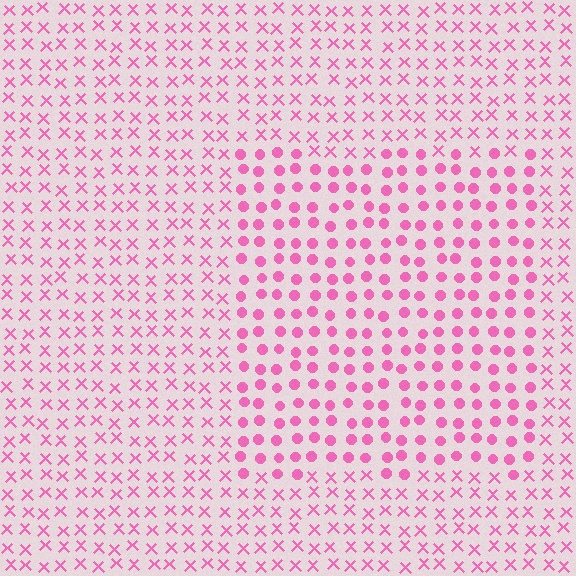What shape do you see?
I see a rectangle.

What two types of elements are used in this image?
The image uses circles inside the rectangle region and X marks outside it.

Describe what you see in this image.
The image is filled with small pink elements arranged in a uniform grid. A rectangle-shaped region contains circles, while the surrounding area contains X marks. The boundary is defined purely by the change in element shape.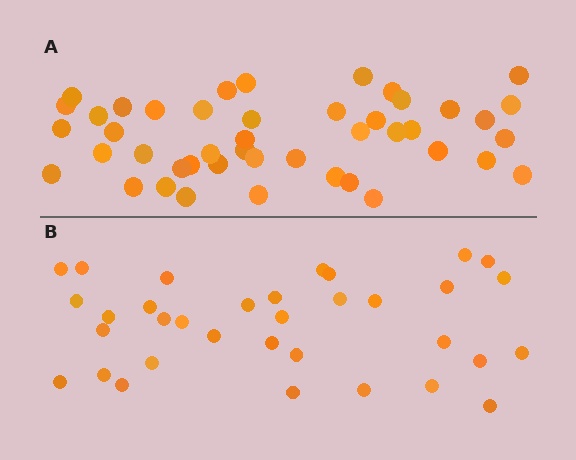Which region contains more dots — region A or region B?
Region A (the top region) has more dots.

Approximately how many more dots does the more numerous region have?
Region A has roughly 12 or so more dots than region B.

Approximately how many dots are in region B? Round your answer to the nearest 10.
About 30 dots. (The exact count is 34, which rounds to 30.)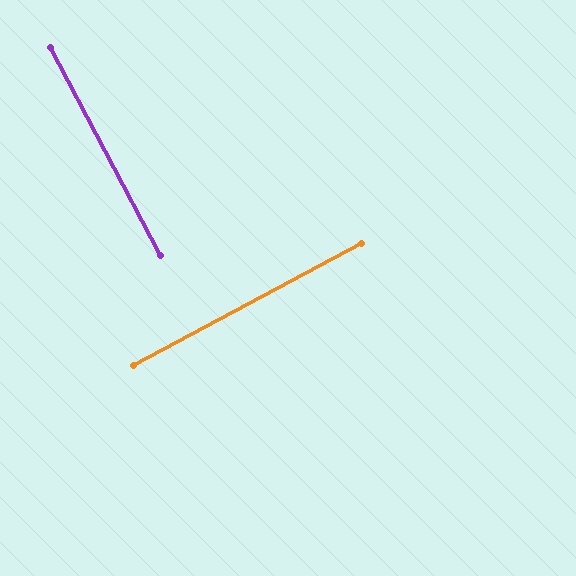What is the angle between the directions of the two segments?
Approximately 90 degrees.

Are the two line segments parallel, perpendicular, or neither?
Perpendicular — they meet at approximately 90°.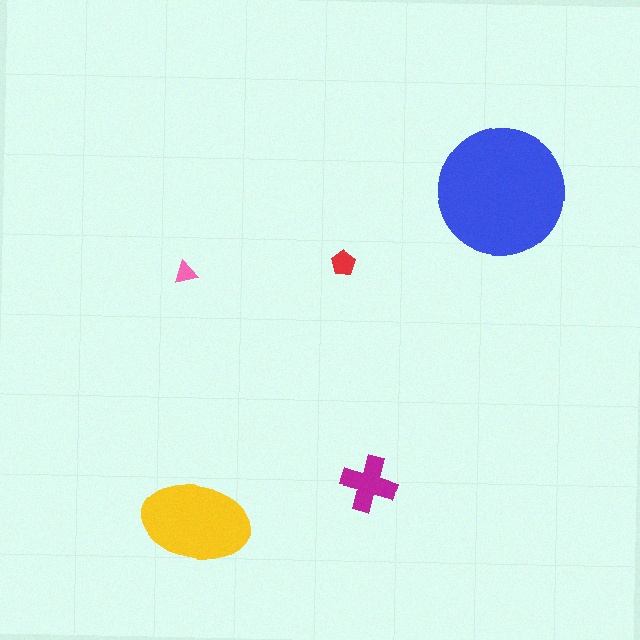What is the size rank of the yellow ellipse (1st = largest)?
2nd.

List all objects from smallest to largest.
The pink triangle, the red pentagon, the magenta cross, the yellow ellipse, the blue circle.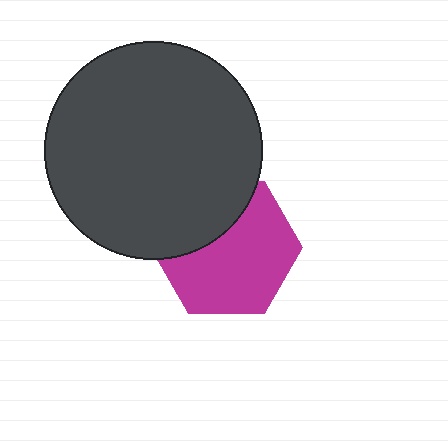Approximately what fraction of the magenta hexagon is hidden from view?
Roughly 33% of the magenta hexagon is hidden behind the dark gray circle.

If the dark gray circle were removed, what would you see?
You would see the complete magenta hexagon.